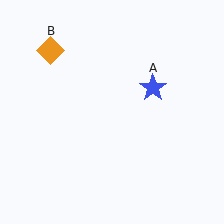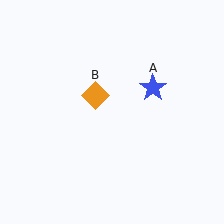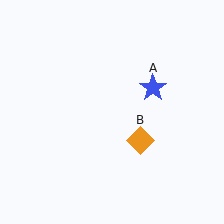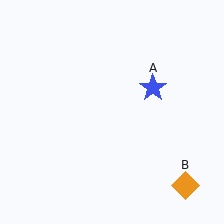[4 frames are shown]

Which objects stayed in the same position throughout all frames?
Blue star (object A) remained stationary.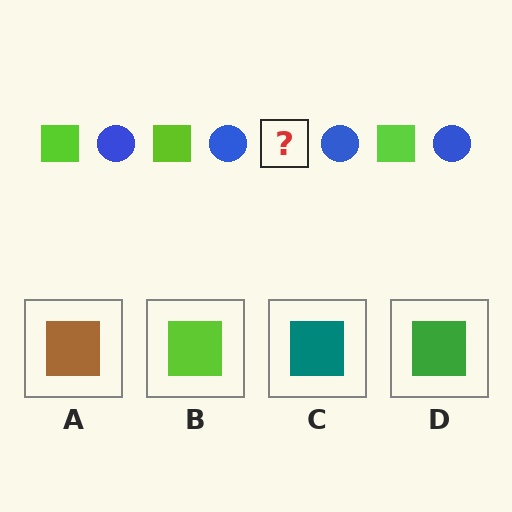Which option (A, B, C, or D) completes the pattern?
B.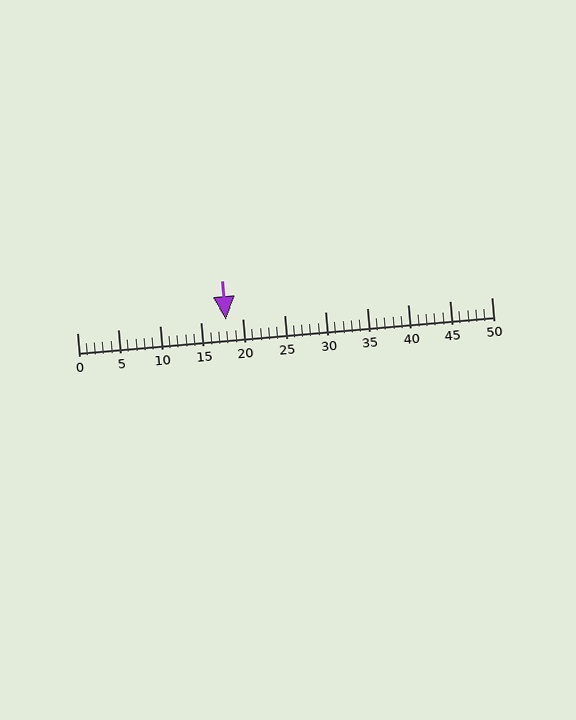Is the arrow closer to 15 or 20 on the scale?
The arrow is closer to 20.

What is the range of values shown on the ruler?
The ruler shows values from 0 to 50.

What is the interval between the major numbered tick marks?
The major tick marks are spaced 5 units apart.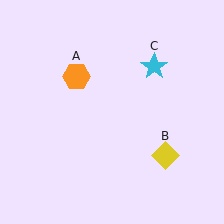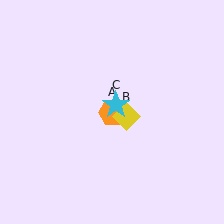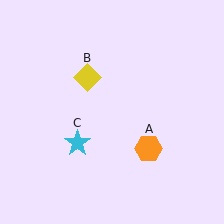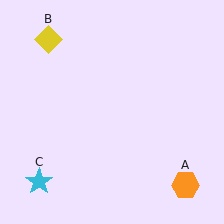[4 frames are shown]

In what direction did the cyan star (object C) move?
The cyan star (object C) moved down and to the left.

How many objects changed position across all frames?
3 objects changed position: orange hexagon (object A), yellow diamond (object B), cyan star (object C).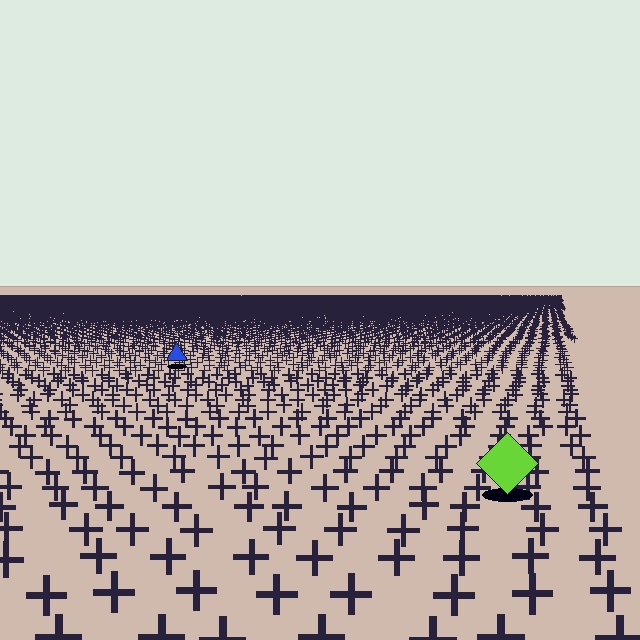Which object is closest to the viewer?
The lime diamond is closest. The texture marks near it are larger and more spread out.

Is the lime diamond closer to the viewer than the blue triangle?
Yes. The lime diamond is closer — you can tell from the texture gradient: the ground texture is coarser near it.